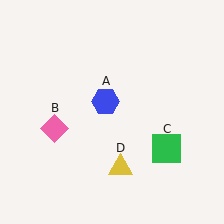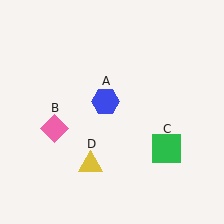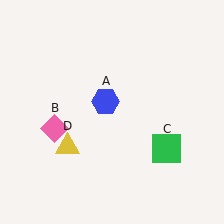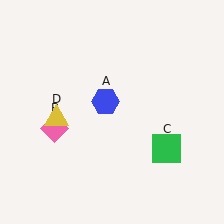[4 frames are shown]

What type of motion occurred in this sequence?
The yellow triangle (object D) rotated clockwise around the center of the scene.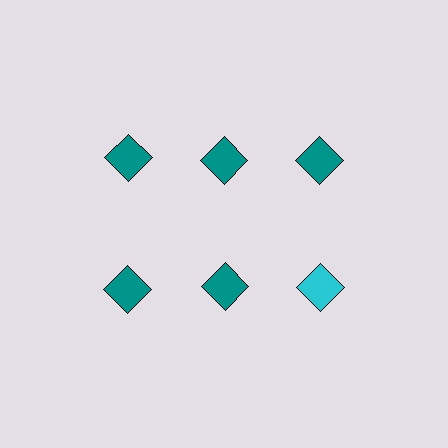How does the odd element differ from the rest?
It has a different color: cyan instead of teal.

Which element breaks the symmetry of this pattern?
The cyan diamond in the second row, center column breaks the symmetry. All other shapes are teal diamonds.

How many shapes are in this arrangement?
There are 6 shapes arranged in a grid pattern.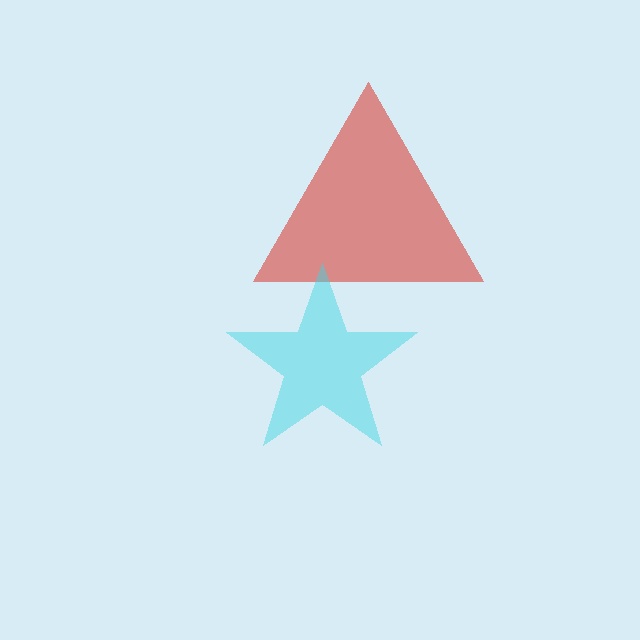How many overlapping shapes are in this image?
There are 2 overlapping shapes in the image.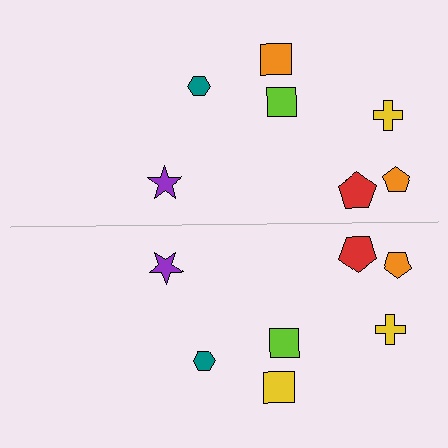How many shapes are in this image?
There are 14 shapes in this image.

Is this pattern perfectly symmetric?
No, the pattern is not perfectly symmetric. The yellow square on the bottom side breaks the symmetry — its mirror counterpart is orange.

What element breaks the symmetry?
The yellow square on the bottom side breaks the symmetry — its mirror counterpart is orange.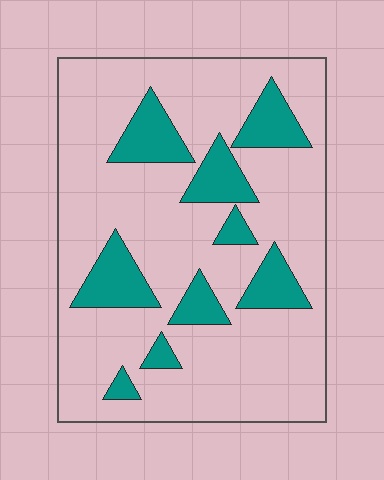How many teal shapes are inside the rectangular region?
9.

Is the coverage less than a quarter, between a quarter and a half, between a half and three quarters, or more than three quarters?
Less than a quarter.